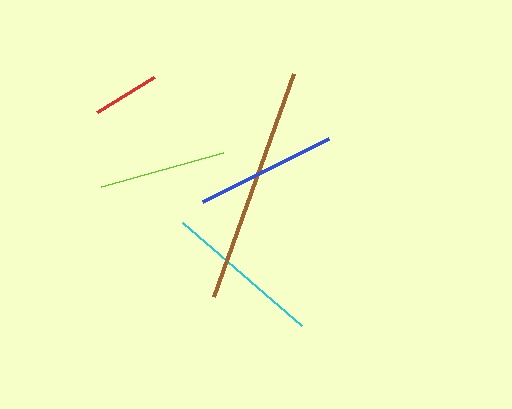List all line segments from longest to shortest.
From longest to shortest: brown, cyan, blue, lime, red.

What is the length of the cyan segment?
The cyan segment is approximately 157 pixels long.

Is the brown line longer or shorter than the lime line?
The brown line is longer than the lime line.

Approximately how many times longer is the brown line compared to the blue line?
The brown line is approximately 1.7 times the length of the blue line.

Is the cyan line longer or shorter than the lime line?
The cyan line is longer than the lime line.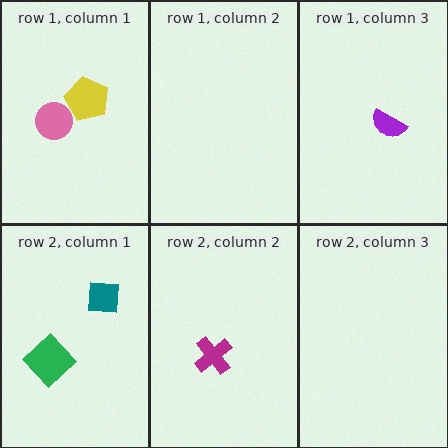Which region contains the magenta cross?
The row 2, column 2 region.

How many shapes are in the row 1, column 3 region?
1.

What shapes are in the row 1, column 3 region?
The purple semicircle.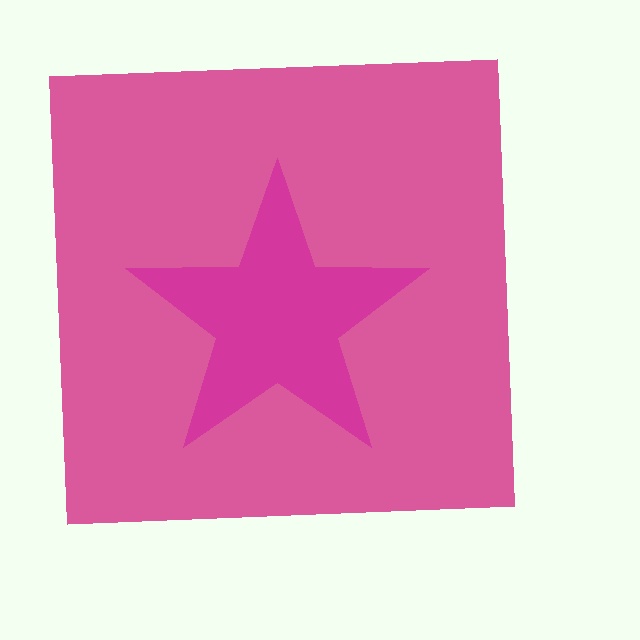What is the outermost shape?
The pink square.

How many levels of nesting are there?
2.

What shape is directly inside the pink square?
The magenta star.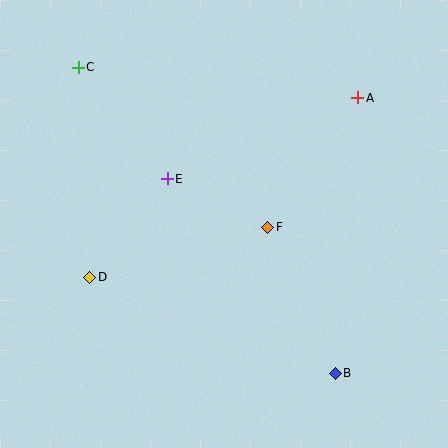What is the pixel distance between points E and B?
The distance between E and B is 257 pixels.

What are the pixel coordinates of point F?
Point F is at (268, 227).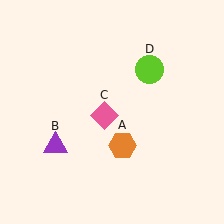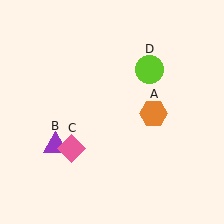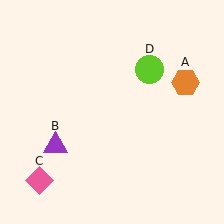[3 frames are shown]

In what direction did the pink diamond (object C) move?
The pink diamond (object C) moved down and to the left.